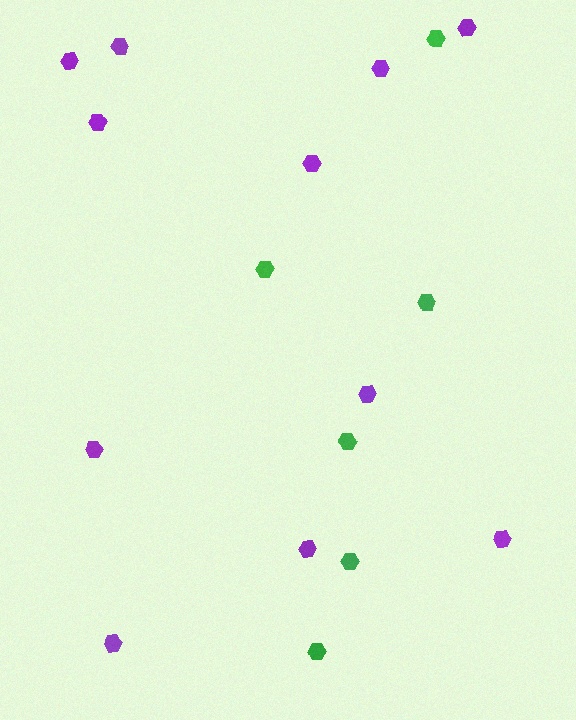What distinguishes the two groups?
There are 2 groups: one group of green hexagons (6) and one group of purple hexagons (11).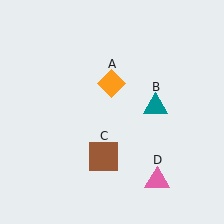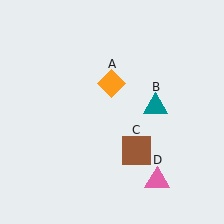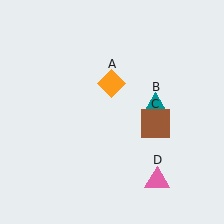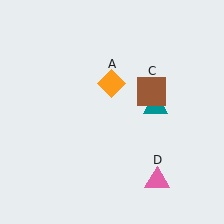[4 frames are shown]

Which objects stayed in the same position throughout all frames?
Orange diamond (object A) and teal triangle (object B) and pink triangle (object D) remained stationary.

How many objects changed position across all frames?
1 object changed position: brown square (object C).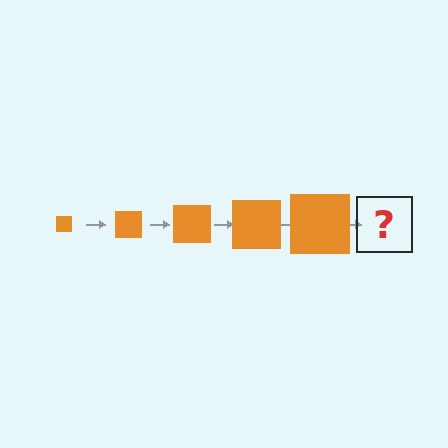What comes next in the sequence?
The next element should be an orange square, larger than the previous one.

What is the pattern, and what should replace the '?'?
The pattern is that the square gets progressively larger each step. The '?' should be an orange square, larger than the previous one.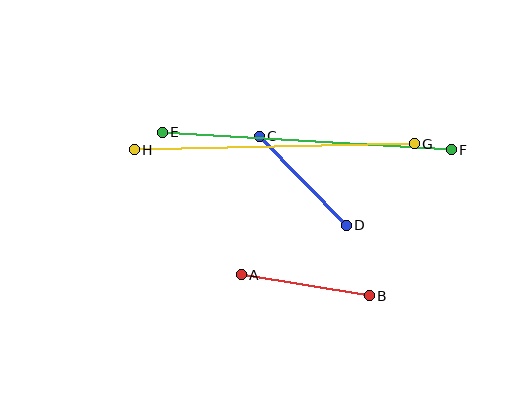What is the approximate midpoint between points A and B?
The midpoint is at approximately (305, 285) pixels.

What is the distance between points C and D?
The distance is approximately 125 pixels.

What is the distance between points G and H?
The distance is approximately 280 pixels.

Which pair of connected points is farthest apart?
Points E and F are farthest apart.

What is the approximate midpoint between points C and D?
The midpoint is at approximately (303, 181) pixels.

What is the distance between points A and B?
The distance is approximately 130 pixels.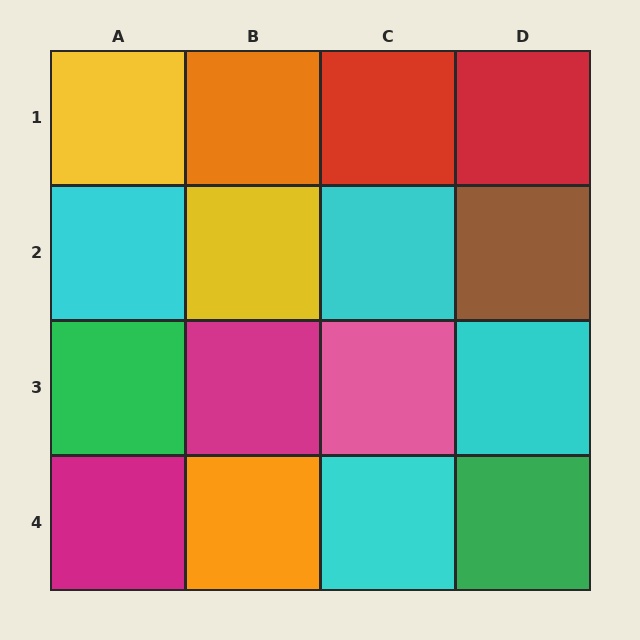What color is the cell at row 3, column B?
Magenta.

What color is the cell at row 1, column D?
Red.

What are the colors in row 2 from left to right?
Cyan, yellow, cyan, brown.